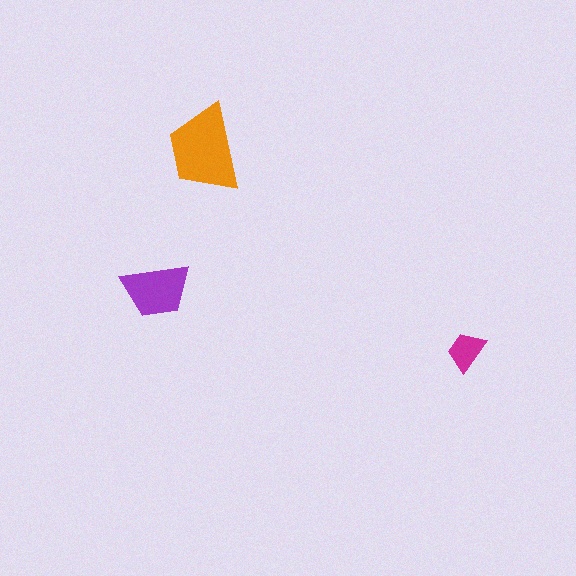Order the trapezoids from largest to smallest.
the orange one, the purple one, the magenta one.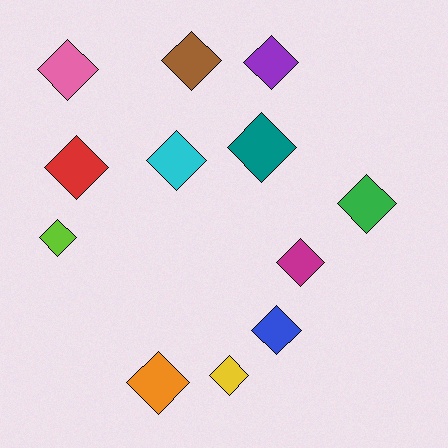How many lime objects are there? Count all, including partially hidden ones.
There is 1 lime object.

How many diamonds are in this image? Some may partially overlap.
There are 12 diamonds.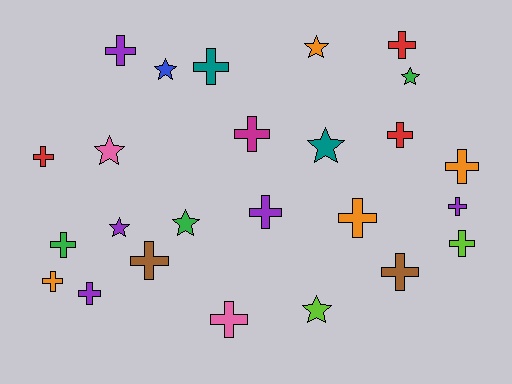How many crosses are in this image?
There are 17 crosses.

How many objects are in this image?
There are 25 objects.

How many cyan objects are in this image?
There are no cyan objects.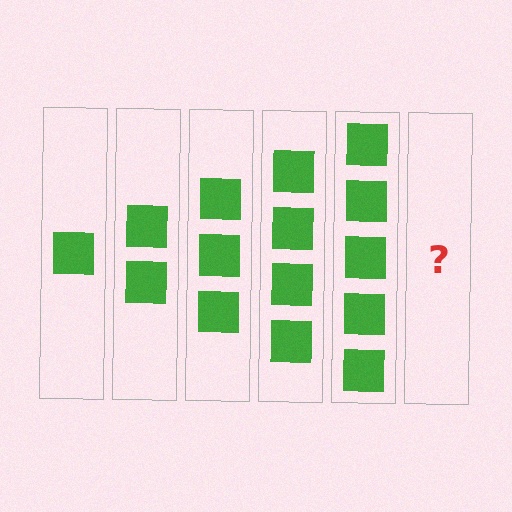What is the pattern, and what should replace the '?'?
The pattern is that each step adds one more square. The '?' should be 6 squares.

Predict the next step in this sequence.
The next step is 6 squares.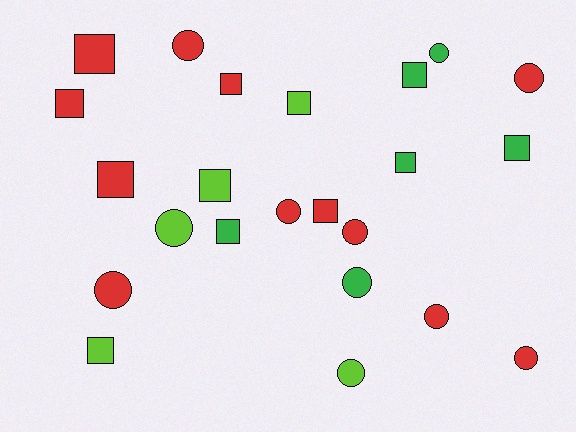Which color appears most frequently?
Red, with 12 objects.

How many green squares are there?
There are 4 green squares.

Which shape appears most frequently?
Square, with 12 objects.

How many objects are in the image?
There are 23 objects.